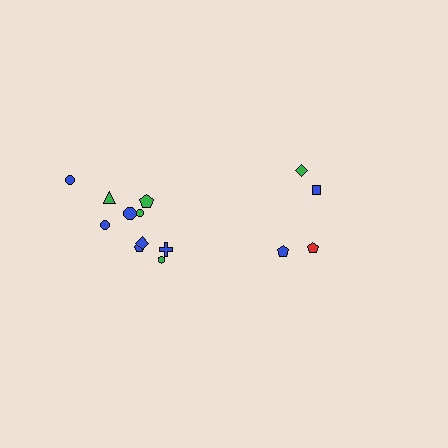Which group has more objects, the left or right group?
The left group.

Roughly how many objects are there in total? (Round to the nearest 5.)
Roughly 15 objects in total.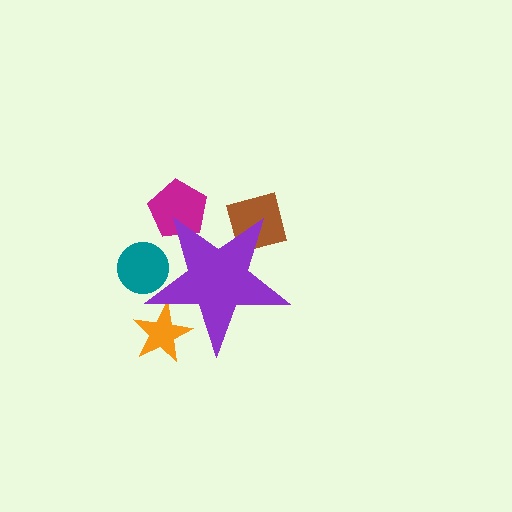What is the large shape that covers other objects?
A purple star.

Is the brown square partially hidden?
Yes, the brown square is partially hidden behind the purple star.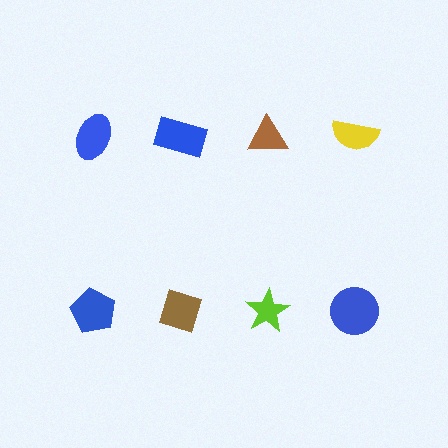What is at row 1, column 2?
A blue rectangle.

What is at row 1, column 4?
A yellow semicircle.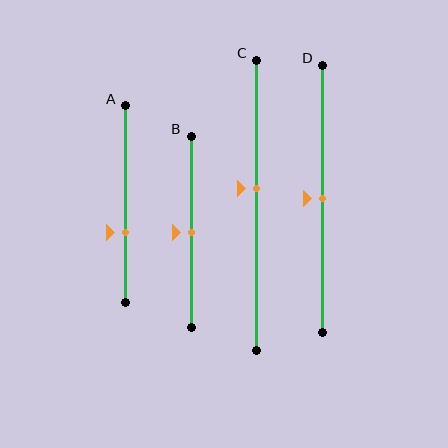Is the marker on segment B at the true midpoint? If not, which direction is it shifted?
Yes, the marker on segment B is at the true midpoint.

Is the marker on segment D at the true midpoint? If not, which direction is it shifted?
Yes, the marker on segment D is at the true midpoint.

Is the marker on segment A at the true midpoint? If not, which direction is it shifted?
No, the marker on segment A is shifted downward by about 14% of the segment length.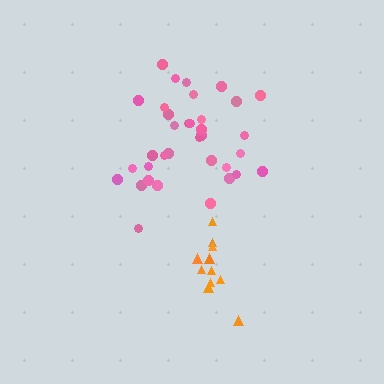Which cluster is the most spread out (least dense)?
Orange.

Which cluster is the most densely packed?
Pink.